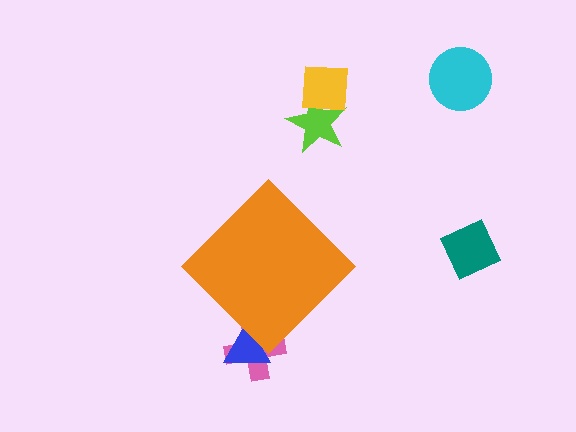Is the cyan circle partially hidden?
No, the cyan circle is fully visible.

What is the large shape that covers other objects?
An orange diamond.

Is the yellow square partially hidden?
No, the yellow square is fully visible.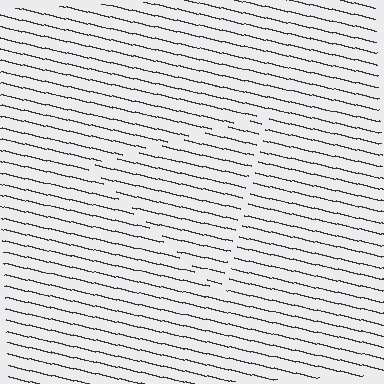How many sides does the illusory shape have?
3 sides — the line-ends trace a triangle.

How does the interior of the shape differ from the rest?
The interior of the shape contains the same grating, shifted by half a period — the contour is defined by the phase discontinuity where line-ends from the inner and outer gratings abut.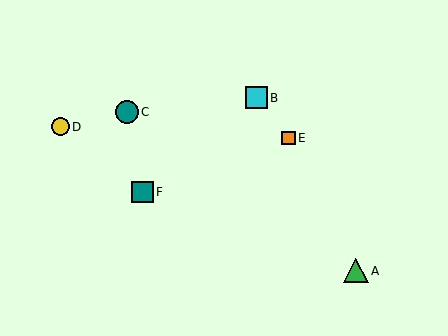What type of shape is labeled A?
Shape A is a green triangle.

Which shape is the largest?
The green triangle (labeled A) is the largest.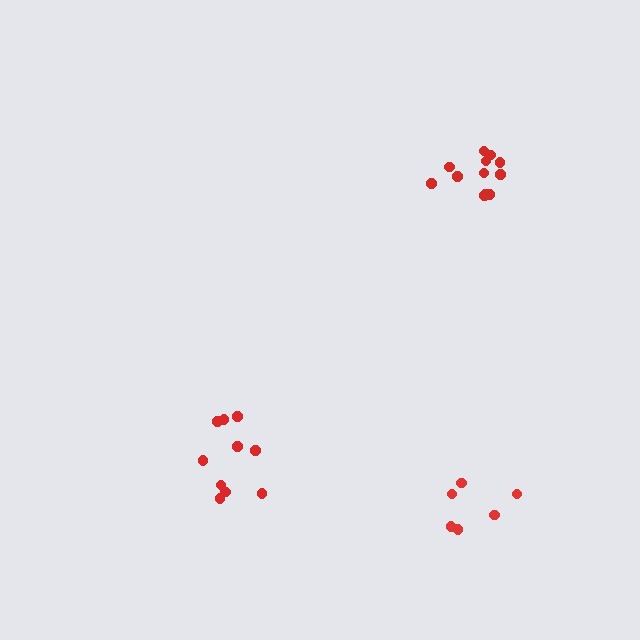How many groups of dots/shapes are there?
There are 3 groups.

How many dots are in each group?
Group 1: 12 dots, Group 2: 6 dots, Group 3: 10 dots (28 total).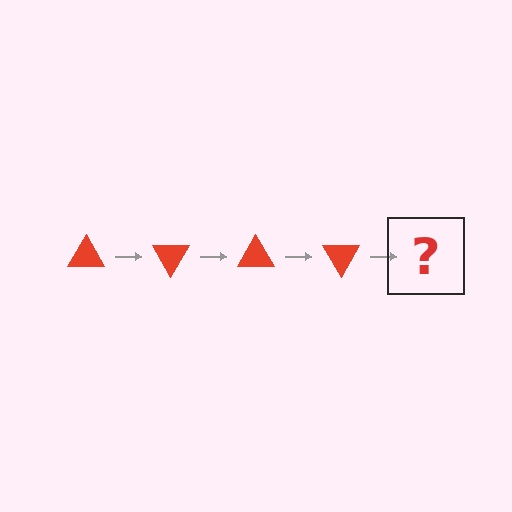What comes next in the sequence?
The next element should be a red triangle rotated 240 degrees.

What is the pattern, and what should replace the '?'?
The pattern is that the triangle rotates 60 degrees each step. The '?' should be a red triangle rotated 240 degrees.